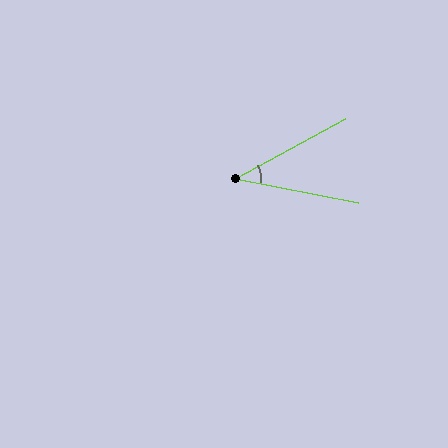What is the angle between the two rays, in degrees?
Approximately 39 degrees.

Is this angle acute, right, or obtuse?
It is acute.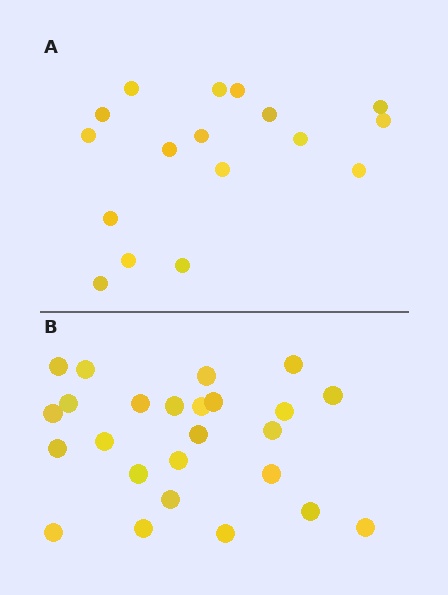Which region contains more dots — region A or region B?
Region B (the bottom region) has more dots.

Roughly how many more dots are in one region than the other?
Region B has roughly 8 or so more dots than region A.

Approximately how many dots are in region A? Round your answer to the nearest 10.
About 20 dots. (The exact count is 17, which rounds to 20.)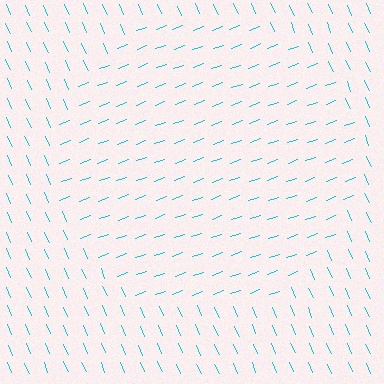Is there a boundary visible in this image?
Yes, there is a texture boundary formed by a change in line orientation.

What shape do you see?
I see a circle.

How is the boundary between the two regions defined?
The boundary is defined purely by a change in line orientation (approximately 87 degrees difference). All lines are the same color and thickness.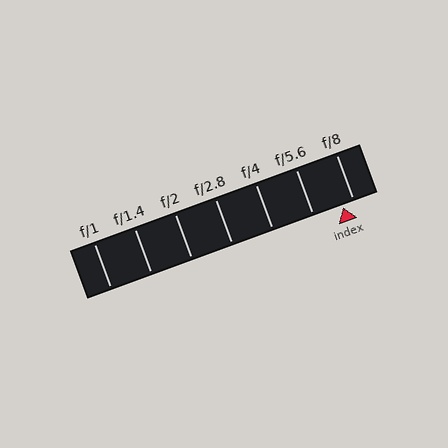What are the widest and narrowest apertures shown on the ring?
The widest aperture shown is f/1 and the narrowest is f/8.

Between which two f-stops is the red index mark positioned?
The index mark is between f/5.6 and f/8.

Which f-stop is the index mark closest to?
The index mark is closest to f/8.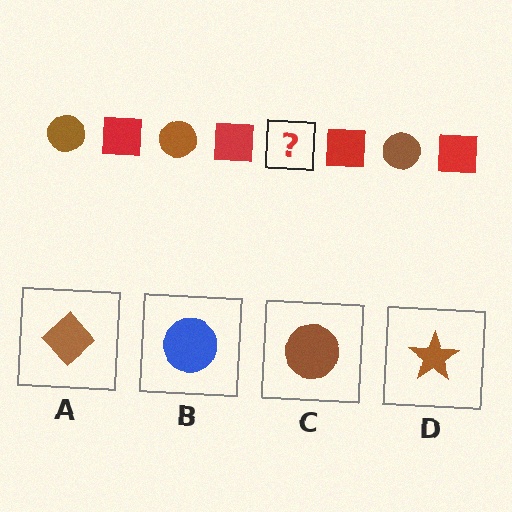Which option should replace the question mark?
Option C.